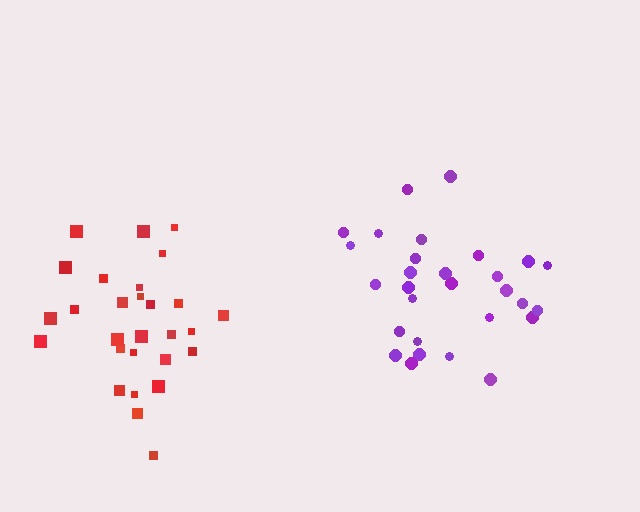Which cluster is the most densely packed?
Red.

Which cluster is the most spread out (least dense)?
Purple.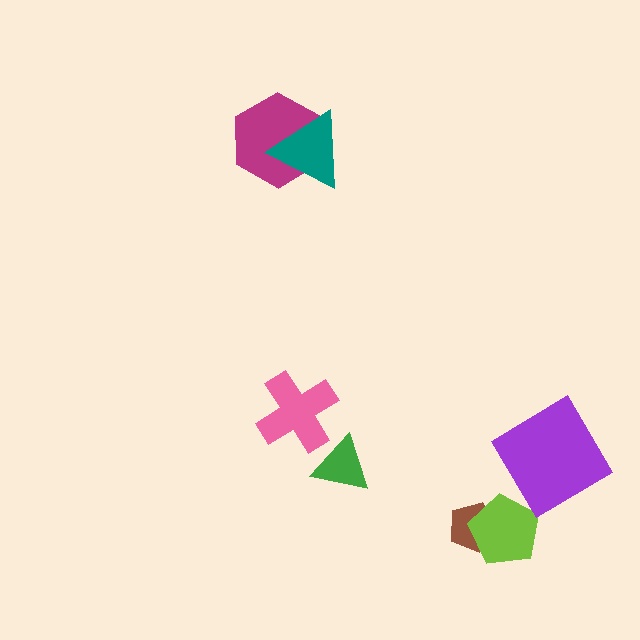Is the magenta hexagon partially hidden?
Yes, it is partially covered by another shape.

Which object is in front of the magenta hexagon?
The teal triangle is in front of the magenta hexagon.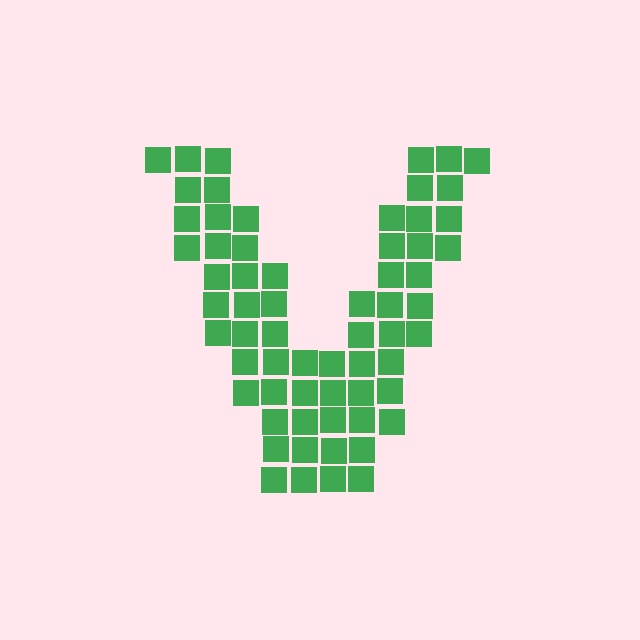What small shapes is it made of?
It is made of small squares.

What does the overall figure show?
The overall figure shows the letter V.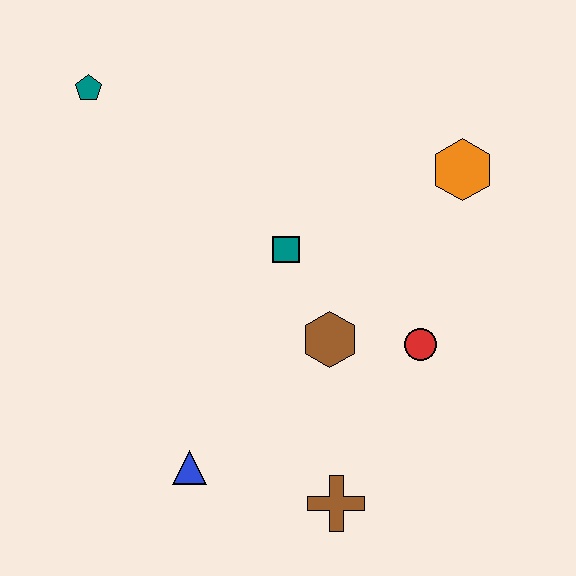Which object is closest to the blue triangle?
The brown cross is closest to the blue triangle.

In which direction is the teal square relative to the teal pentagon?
The teal square is to the right of the teal pentagon.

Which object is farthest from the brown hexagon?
The teal pentagon is farthest from the brown hexagon.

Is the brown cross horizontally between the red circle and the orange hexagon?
No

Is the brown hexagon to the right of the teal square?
Yes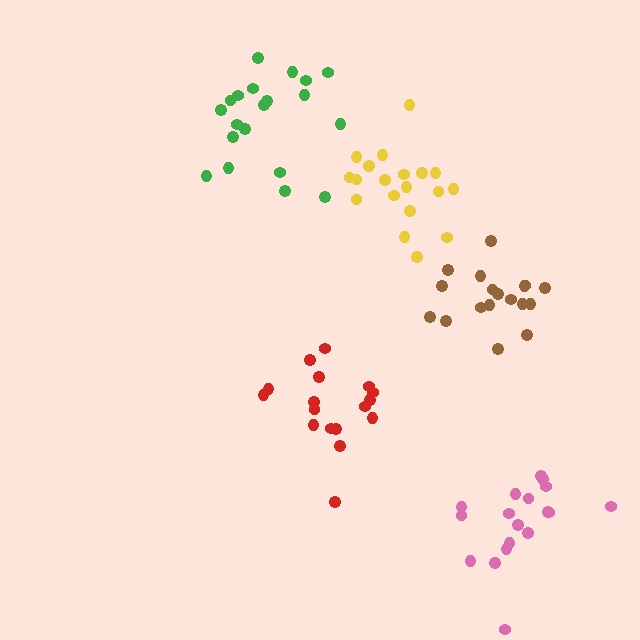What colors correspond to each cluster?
The clusters are colored: green, brown, red, pink, yellow.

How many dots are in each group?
Group 1: 20 dots, Group 2: 18 dots, Group 3: 17 dots, Group 4: 18 dots, Group 5: 19 dots (92 total).